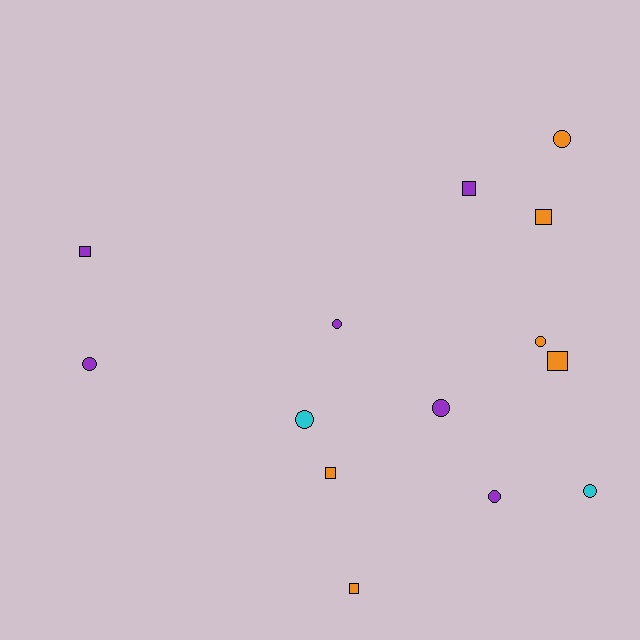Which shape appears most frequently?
Circle, with 8 objects.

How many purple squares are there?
There are 2 purple squares.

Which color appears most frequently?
Orange, with 6 objects.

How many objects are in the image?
There are 14 objects.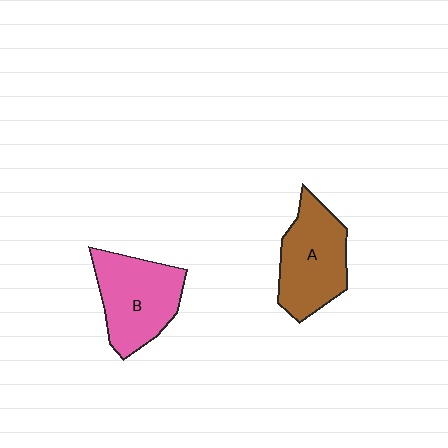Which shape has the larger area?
Shape B (pink).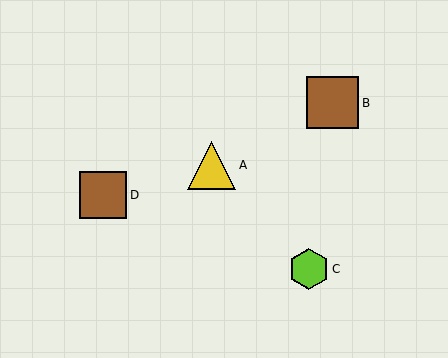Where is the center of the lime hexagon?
The center of the lime hexagon is at (309, 269).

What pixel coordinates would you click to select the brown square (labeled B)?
Click at (333, 103) to select the brown square B.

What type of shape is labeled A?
Shape A is a yellow triangle.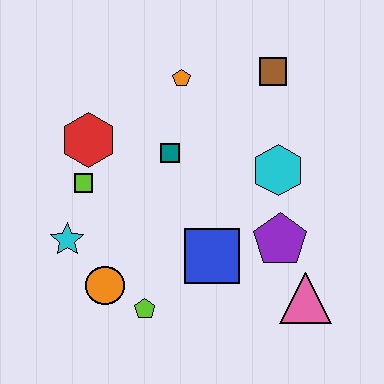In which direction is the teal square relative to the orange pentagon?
The teal square is below the orange pentagon.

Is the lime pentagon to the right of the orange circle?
Yes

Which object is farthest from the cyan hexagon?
The cyan star is farthest from the cyan hexagon.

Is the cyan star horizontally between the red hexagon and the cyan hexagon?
No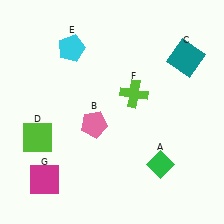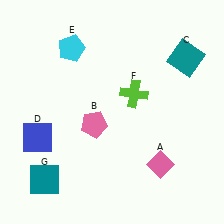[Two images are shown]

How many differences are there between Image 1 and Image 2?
There are 3 differences between the two images.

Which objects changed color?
A changed from green to pink. D changed from lime to blue. G changed from magenta to teal.